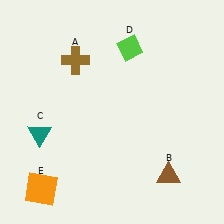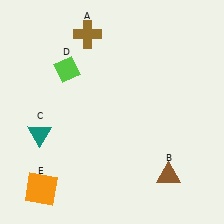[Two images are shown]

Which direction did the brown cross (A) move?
The brown cross (A) moved up.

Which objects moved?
The objects that moved are: the brown cross (A), the lime diamond (D).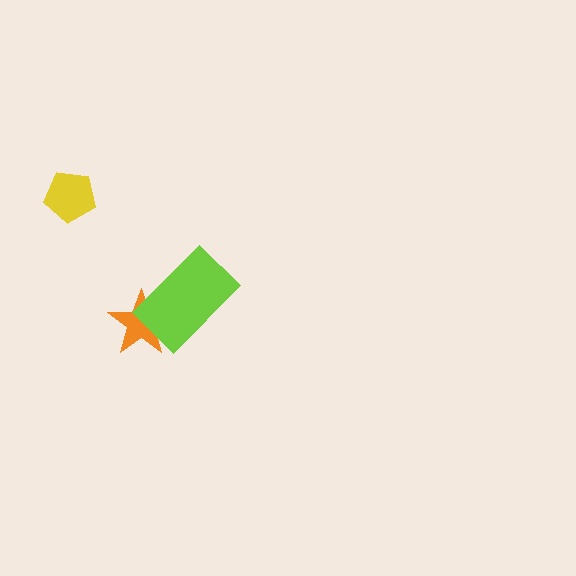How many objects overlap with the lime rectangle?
1 object overlaps with the lime rectangle.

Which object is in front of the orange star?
The lime rectangle is in front of the orange star.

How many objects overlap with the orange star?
1 object overlaps with the orange star.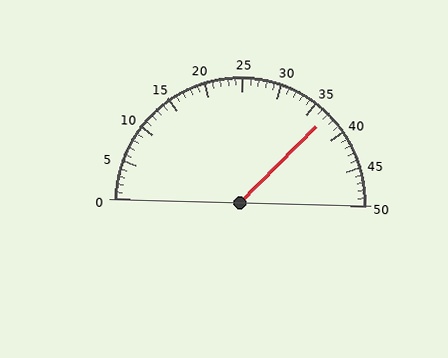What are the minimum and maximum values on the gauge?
The gauge ranges from 0 to 50.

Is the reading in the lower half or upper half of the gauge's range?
The reading is in the upper half of the range (0 to 50).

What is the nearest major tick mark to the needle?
The nearest major tick mark is 35.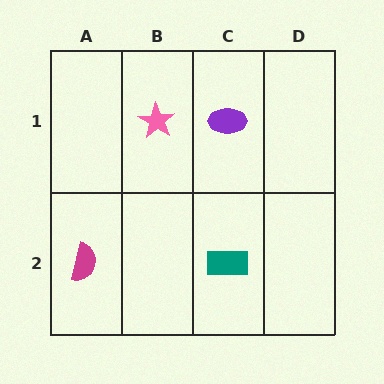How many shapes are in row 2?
2 shapes.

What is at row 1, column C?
A purple ellipse.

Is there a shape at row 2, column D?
No, that cell is empty.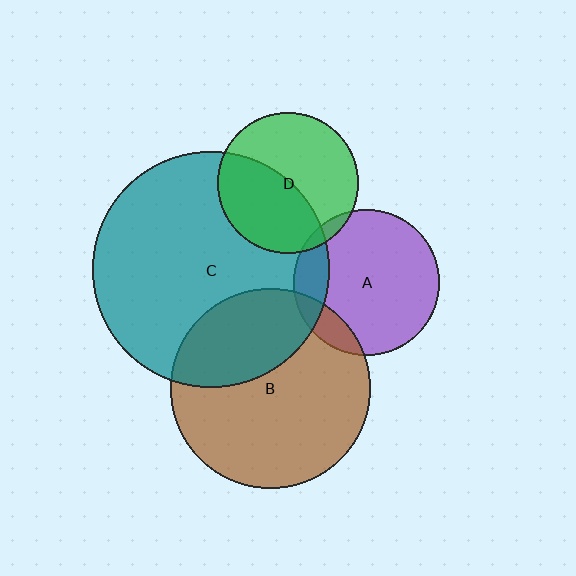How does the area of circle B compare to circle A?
Approximately 1.9 times.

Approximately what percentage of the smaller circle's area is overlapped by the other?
Approximately 10%.